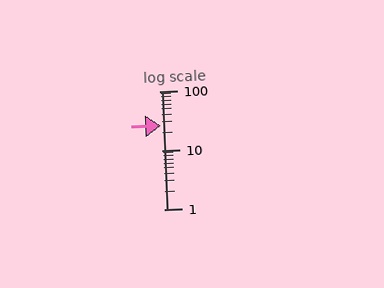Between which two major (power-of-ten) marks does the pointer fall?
The pointer is between 10 and 100.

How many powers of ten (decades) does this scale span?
The scale spans 2 decades, from 1 to 100.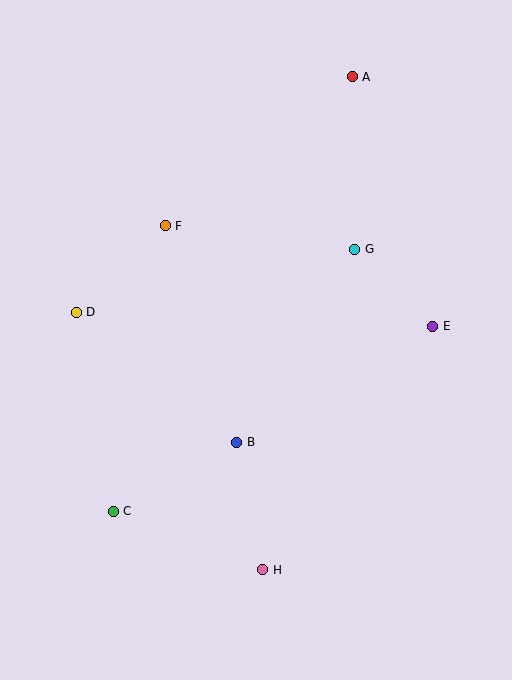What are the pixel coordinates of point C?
Point C is at (113, 511).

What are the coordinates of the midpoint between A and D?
The midpoint between A and D is at (214, 194).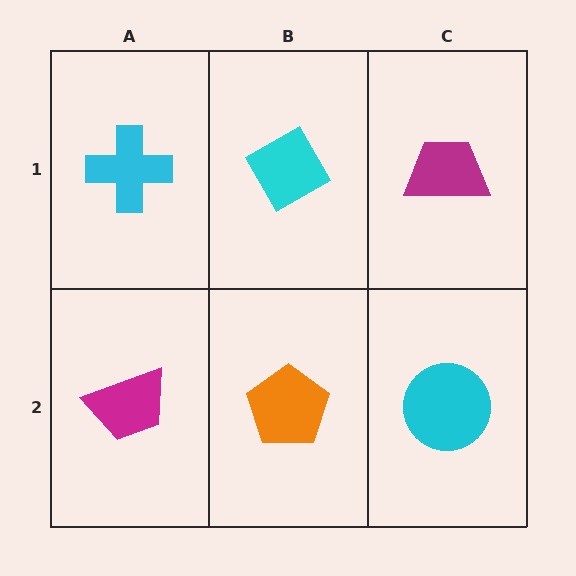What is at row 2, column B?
An orange pentagon.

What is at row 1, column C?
A magenta trapezoid.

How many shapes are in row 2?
3 shapes.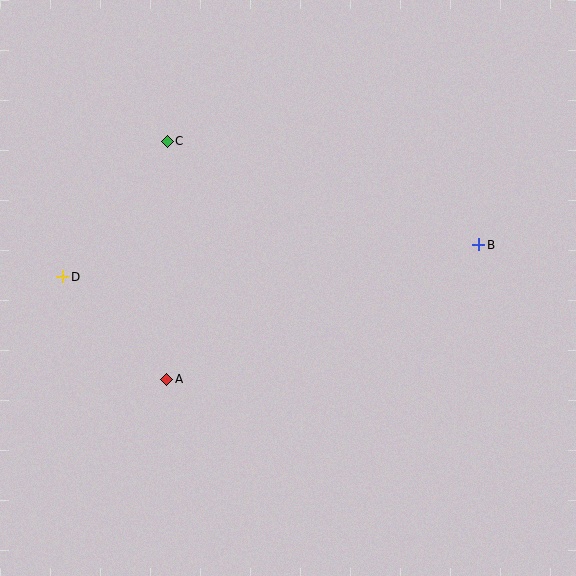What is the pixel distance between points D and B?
The distance between D and B is 417 pixels.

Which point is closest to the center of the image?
Point A at (167, 379) is closest to the center.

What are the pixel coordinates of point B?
Point B is at (479, 245).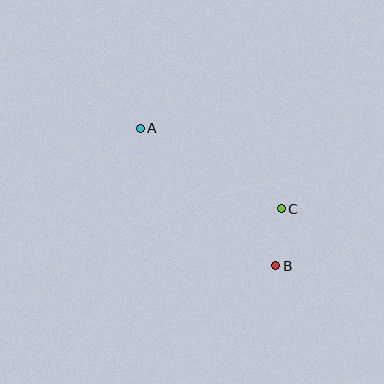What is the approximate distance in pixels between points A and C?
The distance between A and C is approximately 162 pixels.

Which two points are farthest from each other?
Points A and B are farthest from each other.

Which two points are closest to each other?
Points B and C are closest to each other.